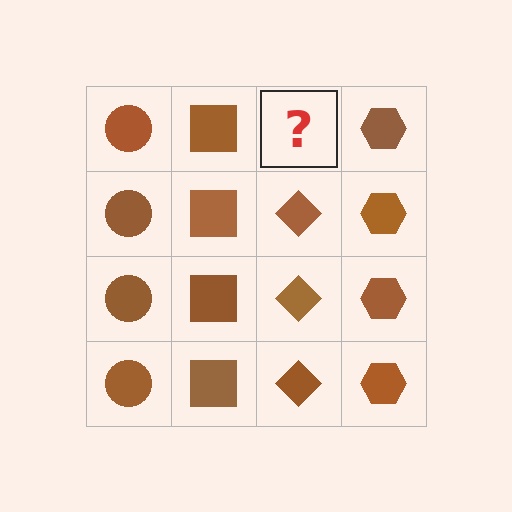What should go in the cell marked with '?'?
The missing cell should contain a brown diamond.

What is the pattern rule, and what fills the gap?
The rule is that each column has a consistent shape. The gap should be filled with a brown diamond.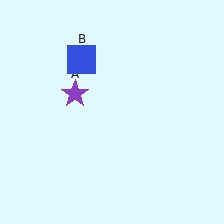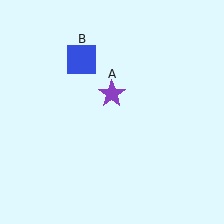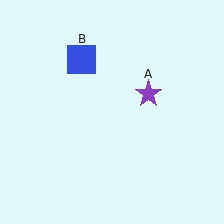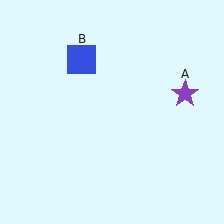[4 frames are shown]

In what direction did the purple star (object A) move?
The purple star (object A) moved right.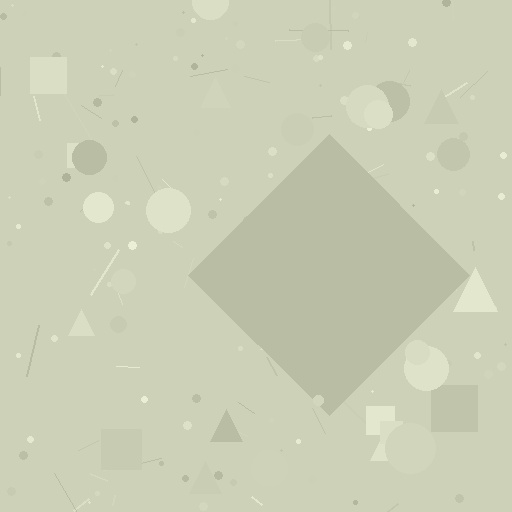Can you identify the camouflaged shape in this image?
The camouflaged shape is a diamond.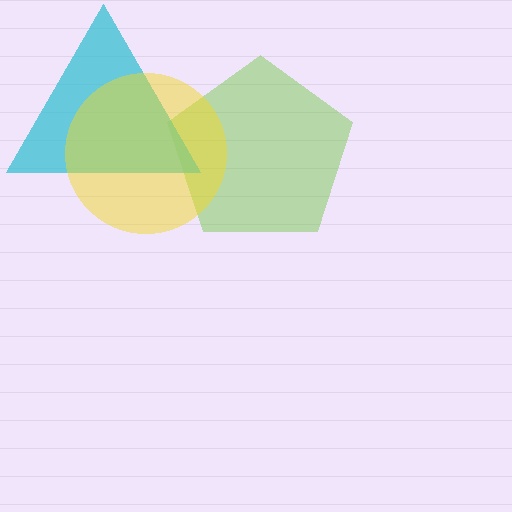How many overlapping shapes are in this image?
There are 3 overlapping shapes in the image.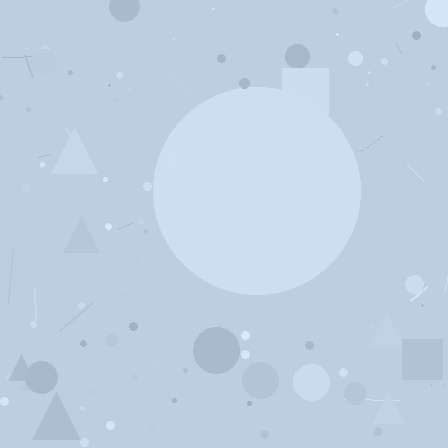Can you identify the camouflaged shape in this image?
The camouflaged shape is a circle.